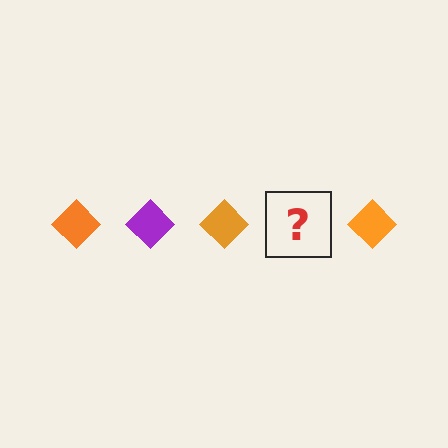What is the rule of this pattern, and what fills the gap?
The rule is that the pattern cycles through orange, purple diamonds. The gap should be filled with a purple diamond.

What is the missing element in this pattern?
The missing element is a purple diamond.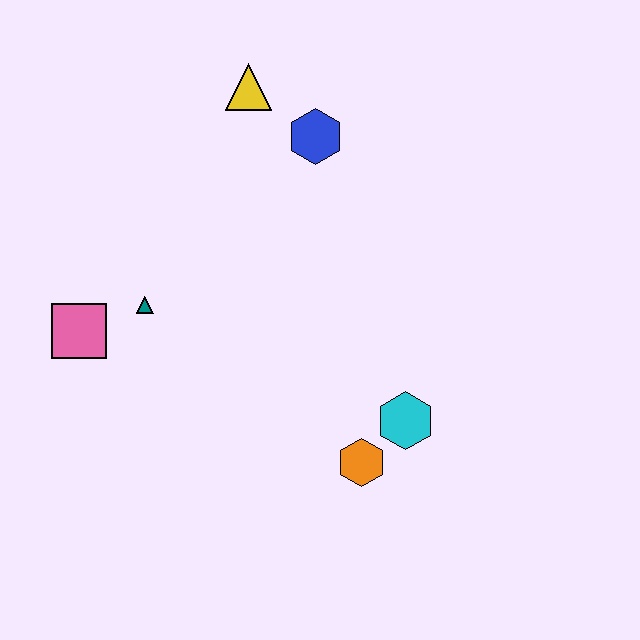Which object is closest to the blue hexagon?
The yellow triangle is closest to the blue hexagon.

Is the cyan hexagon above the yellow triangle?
No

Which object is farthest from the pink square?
The cyan hexagon is farthest from the pink square.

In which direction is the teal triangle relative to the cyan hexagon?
The teal triangle is to the left of the cyan hexagon.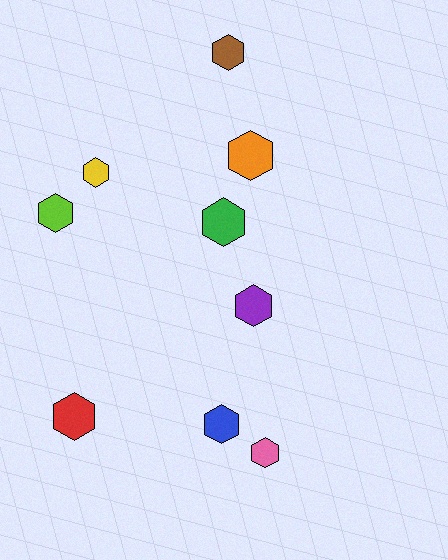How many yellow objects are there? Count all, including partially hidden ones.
There is 1 yellow object.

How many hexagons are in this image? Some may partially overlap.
There are 9 hexagons.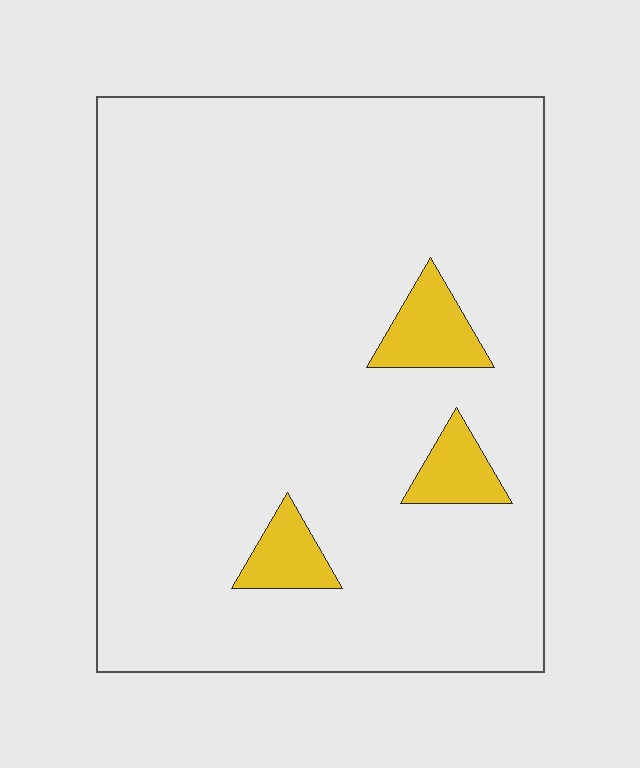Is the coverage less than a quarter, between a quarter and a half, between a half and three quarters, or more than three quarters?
Less than a quarter.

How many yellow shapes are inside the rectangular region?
3.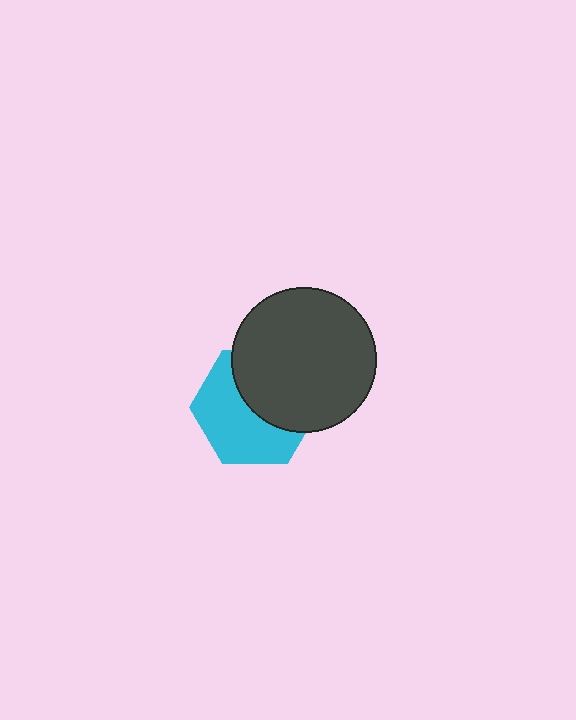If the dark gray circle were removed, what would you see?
You would see the complete cyan hexagon.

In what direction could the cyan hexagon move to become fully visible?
The cyan hexagon could move toward the lower-left. That would shift it out from behind the dark gray circle entirely.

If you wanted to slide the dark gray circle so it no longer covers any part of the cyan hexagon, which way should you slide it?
Slide it toward the upper-right — that is the most direct way to separate the two shapes.